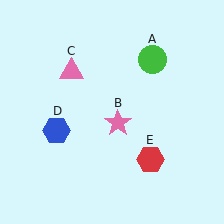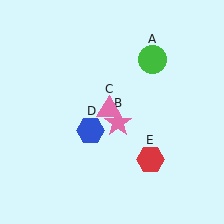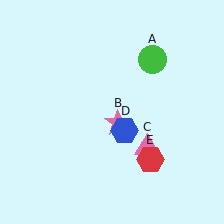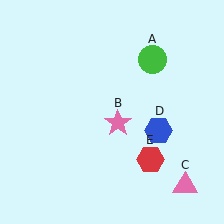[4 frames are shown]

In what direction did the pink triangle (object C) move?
The pink triangle (object C) moved down and to the right.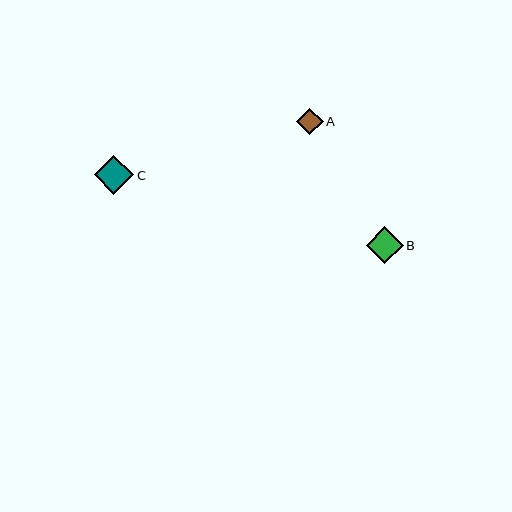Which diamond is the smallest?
Diamond A is the smallest with a size of approximately 26 pixels.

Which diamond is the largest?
Diamond C is the largest with a size of approximately 40 pixels.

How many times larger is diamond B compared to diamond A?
Diamond B is approximately 1.4 times the size of diamond A.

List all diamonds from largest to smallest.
From largest to smallest: C, B, A.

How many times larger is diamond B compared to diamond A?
Diamond B is approximately 1.4 times the size of diamond A.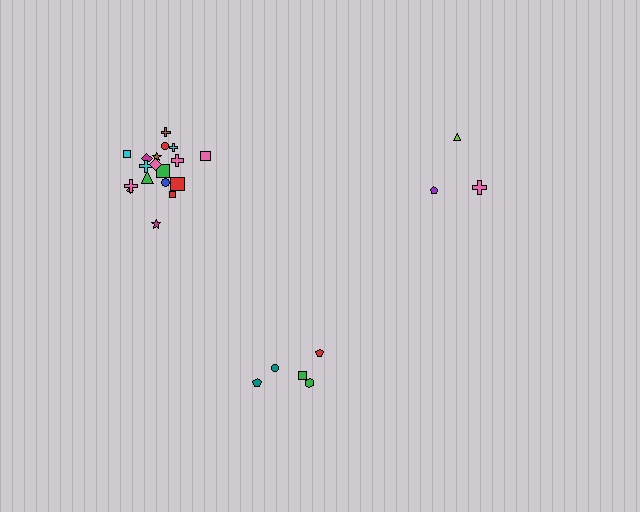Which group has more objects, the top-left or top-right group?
The top-left group.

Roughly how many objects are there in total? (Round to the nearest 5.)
Roughly 25 objects in total.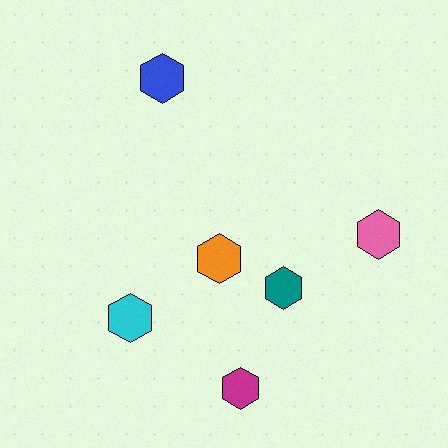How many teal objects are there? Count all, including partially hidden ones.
There is 1 teal object.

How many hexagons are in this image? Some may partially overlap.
There are 6 hexagons.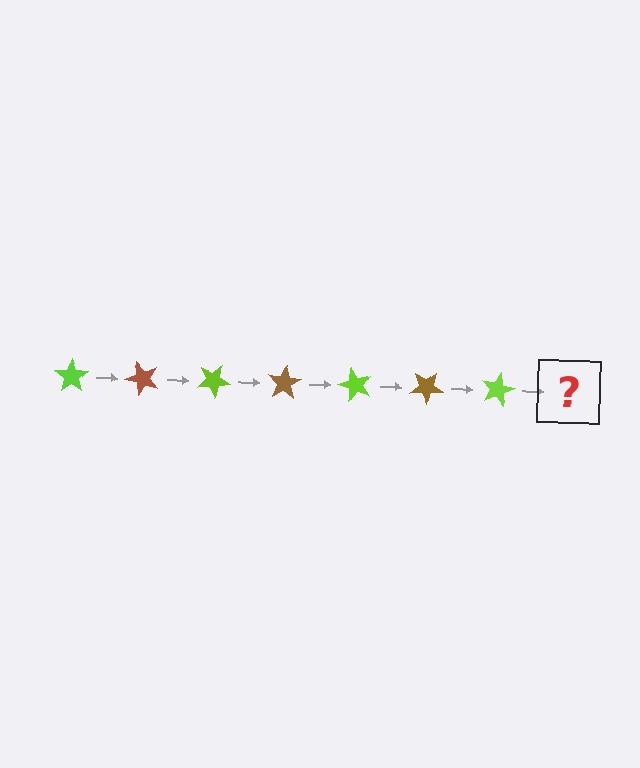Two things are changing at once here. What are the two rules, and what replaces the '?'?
The two rules are that it rotates 50 degrees each step and the color cycles through lime and brown. The '?' should be a brown star, rotated 350 degrees from the start.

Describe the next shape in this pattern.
It should be a brown star, rotated 350 degrees from the start.